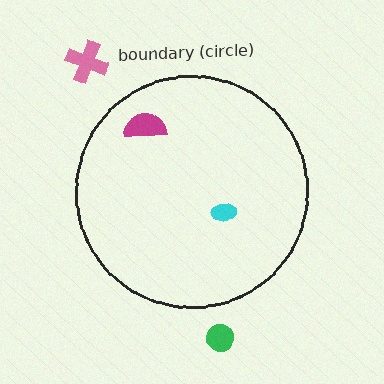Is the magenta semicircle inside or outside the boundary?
Inside.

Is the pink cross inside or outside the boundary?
Outside.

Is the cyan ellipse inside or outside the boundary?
Inside.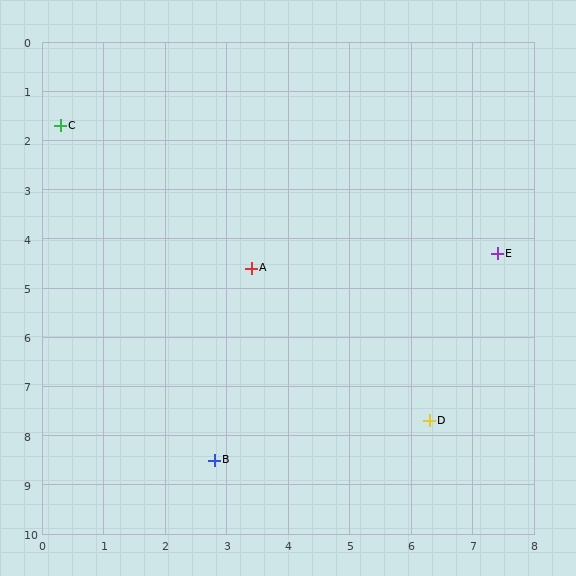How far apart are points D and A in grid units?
Points D and A are about 4.2 grid units apart.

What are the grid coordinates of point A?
Point A is at approximately (3.4, 4.6).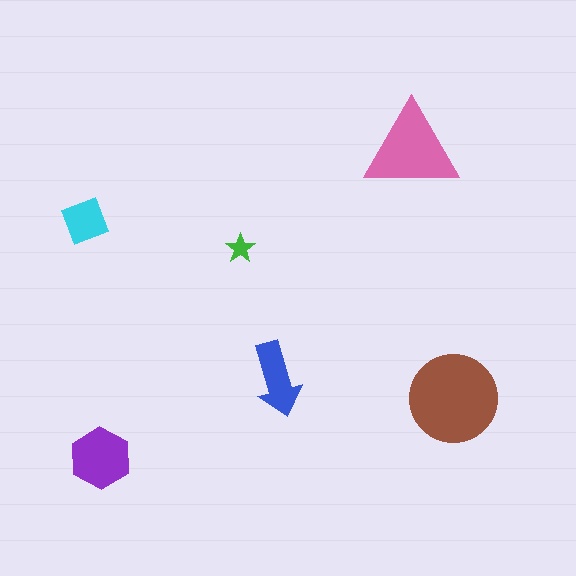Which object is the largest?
The brown circle.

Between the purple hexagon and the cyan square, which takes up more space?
The purple hexagon.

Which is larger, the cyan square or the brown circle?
The brown circle.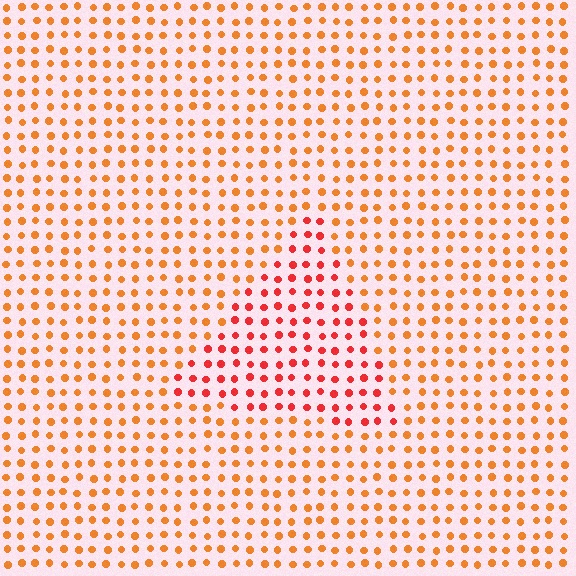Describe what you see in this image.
The image is filled with small orange elements in a uniform arrangement. A triangle-shaped region is visible where the elements are tinted to a slightly different hue, forming a subtle color boundary.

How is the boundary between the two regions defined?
The boundary is defined purely by a slight shift in hue (about 30 degrees). Spacing, size, and orientation are identical on both sides.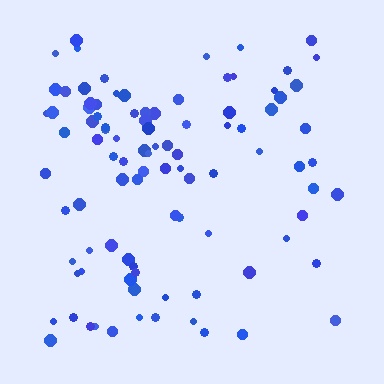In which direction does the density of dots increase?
From right to left, with the left side densest.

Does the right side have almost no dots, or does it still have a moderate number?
Still a moderate number, just noticeably fewer than the left.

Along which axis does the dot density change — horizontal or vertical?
Horizontal.